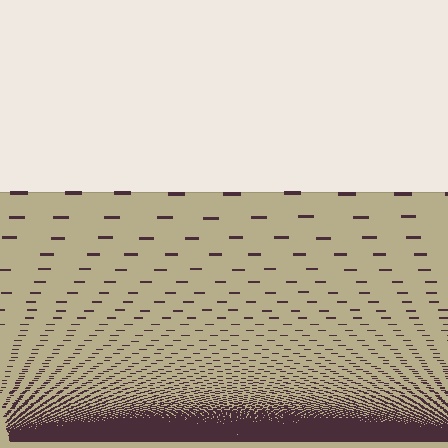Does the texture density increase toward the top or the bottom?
Density increases toward the bottom.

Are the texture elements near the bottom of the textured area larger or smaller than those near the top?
Smaller. The gradient is inverted — elements near the bottom are smaller and denser.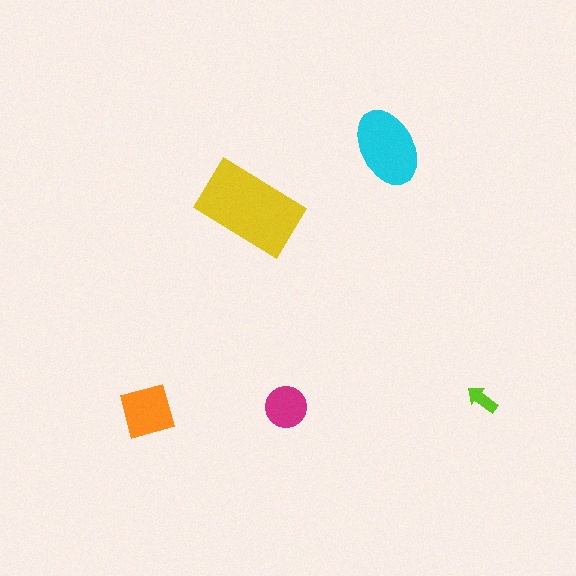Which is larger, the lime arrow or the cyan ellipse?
The cyan ellipse.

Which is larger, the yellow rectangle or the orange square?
The yellow rectangle.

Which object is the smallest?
The lime arrow.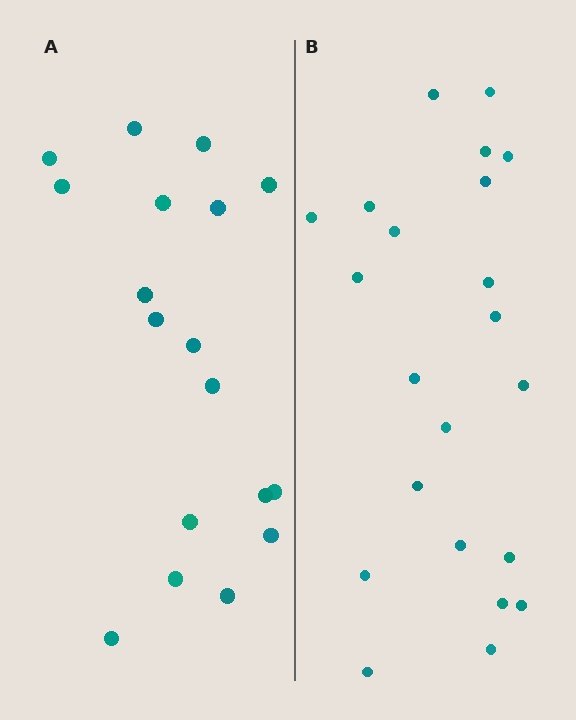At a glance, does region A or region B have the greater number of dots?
Region B (the right region) has more dots.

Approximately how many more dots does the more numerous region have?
Region B has about 4 more dots than region A.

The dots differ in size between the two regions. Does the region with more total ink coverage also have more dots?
No. Region A has more total ink coverage because its dots are larger, but region B actually contains more individual dots. Total area can be misleading — the number of items is what matters here.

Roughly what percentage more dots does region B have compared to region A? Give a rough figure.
About 20% more.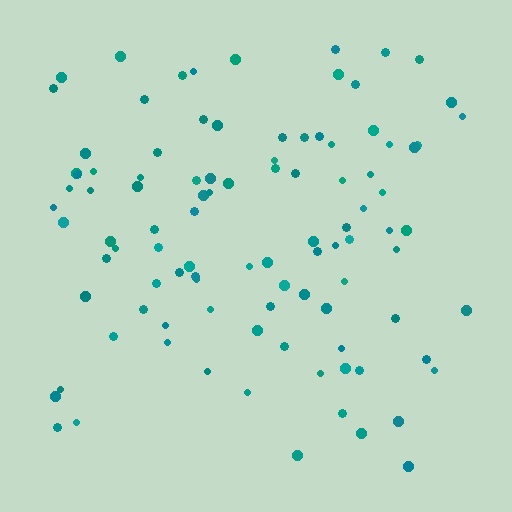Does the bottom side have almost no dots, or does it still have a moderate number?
Still a moderate number, just noticeably fewer than the top.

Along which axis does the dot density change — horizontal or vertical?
Vertical.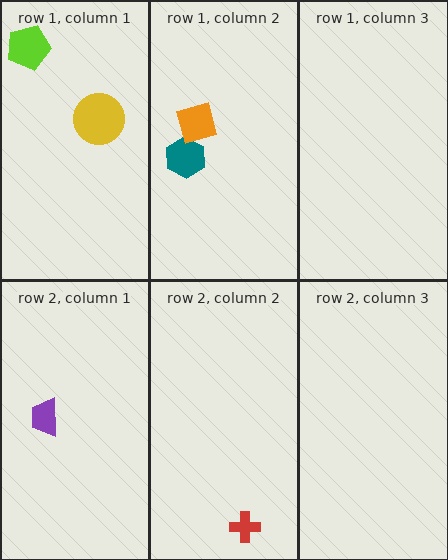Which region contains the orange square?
The row 1, column 2 region.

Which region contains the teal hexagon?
The row 1, column 2 region.